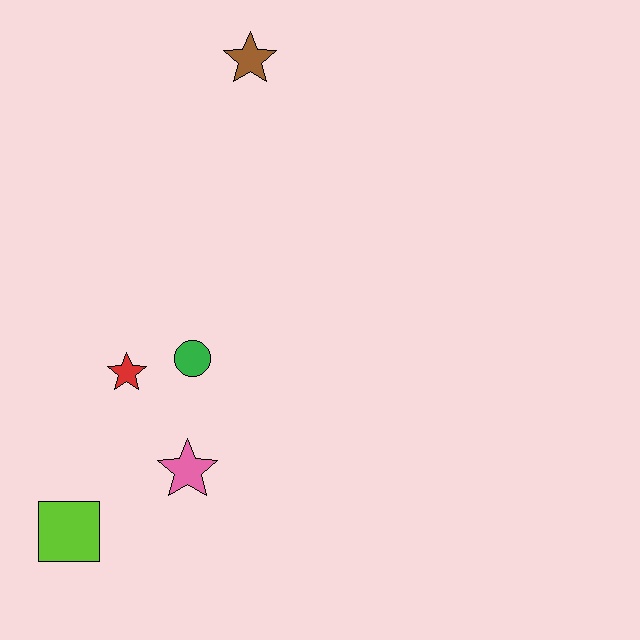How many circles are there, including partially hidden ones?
There is 1 circle.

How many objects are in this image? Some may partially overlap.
There are 5 objects.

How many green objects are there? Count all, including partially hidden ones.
There is 1 green object.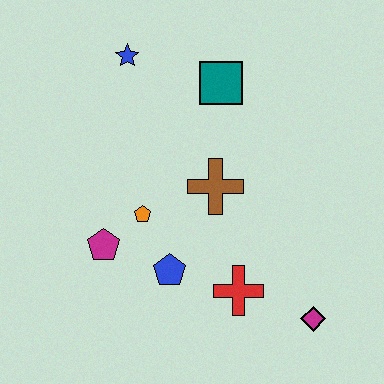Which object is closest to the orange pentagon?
The magenta pentagon is closest to the orange pentagon.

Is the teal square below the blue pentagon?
No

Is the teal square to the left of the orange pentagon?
No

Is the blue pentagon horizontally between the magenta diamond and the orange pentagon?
Yes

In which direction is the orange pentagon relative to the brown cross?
The orange pentagon is to the left of the brown cross.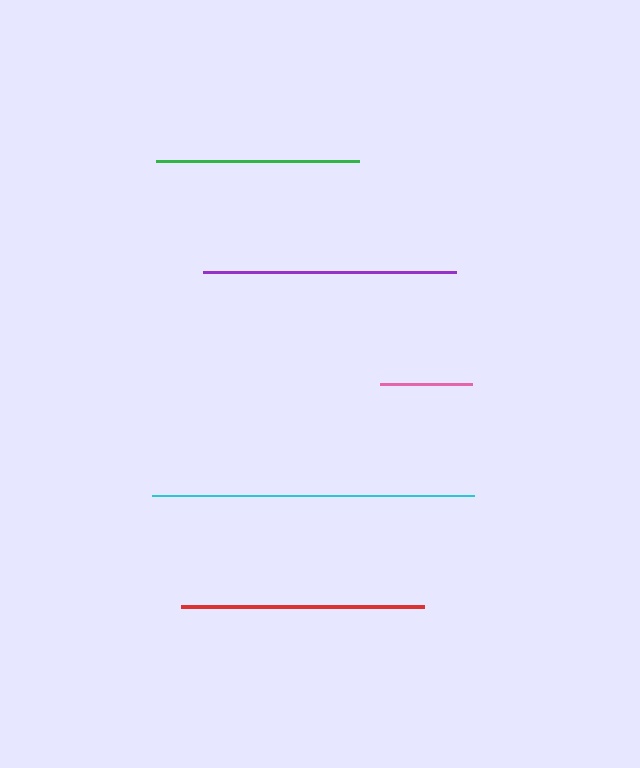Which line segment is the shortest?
The pink line is the shortest at approximately 91 pixels.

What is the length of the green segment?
The green segment is approximately 203 pixels long.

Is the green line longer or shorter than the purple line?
The purple line is longer than the green line.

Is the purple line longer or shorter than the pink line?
The purple line is longer than the pink line.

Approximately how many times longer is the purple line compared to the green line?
The purple line is approximately 1.2 times the length of the green line.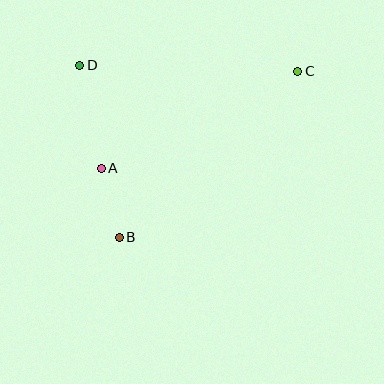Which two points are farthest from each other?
Points B and C are farthest from each other.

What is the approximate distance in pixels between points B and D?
The distance between B and D is approximately 176 pixels.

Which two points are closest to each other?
Points A and B are closest to each other.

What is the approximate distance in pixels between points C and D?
The distance between C and D is approximately 218 pixels.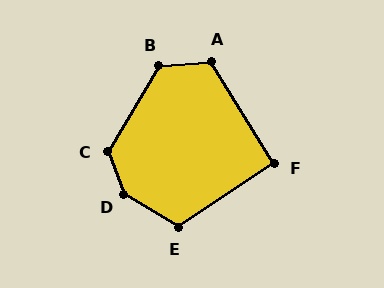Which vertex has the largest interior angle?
D, at approximately 142 degrees.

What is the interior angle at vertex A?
Approximately 117 degrees (obtuse).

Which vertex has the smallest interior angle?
F, at approximately 92 degrees.